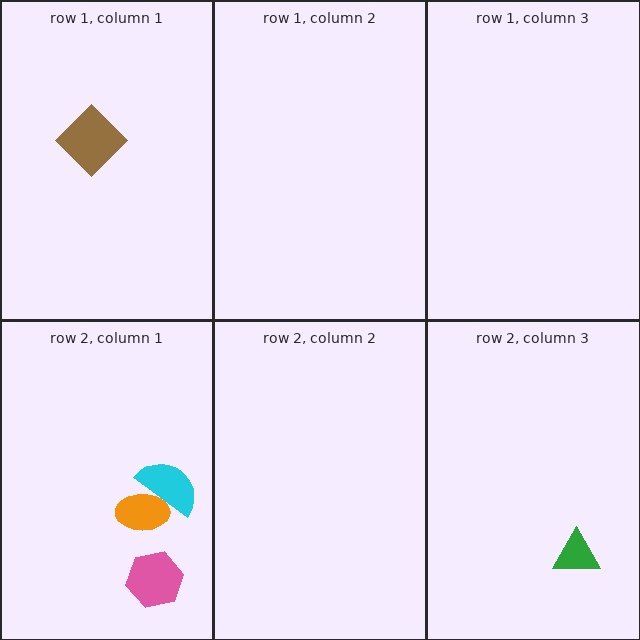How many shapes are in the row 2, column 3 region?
1.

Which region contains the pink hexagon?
The row 2, column 1 region.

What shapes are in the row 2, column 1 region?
The orange ellipse, the pink hexagon, the cyan semicircle.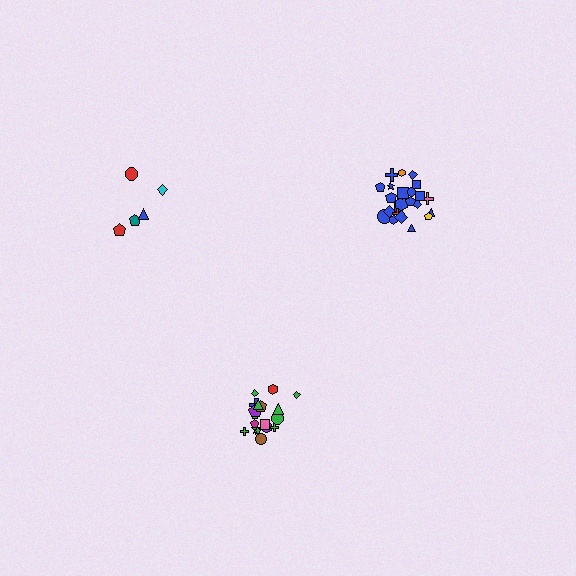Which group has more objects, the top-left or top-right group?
The top-right group.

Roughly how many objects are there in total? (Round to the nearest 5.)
Roughly 50 objects in total.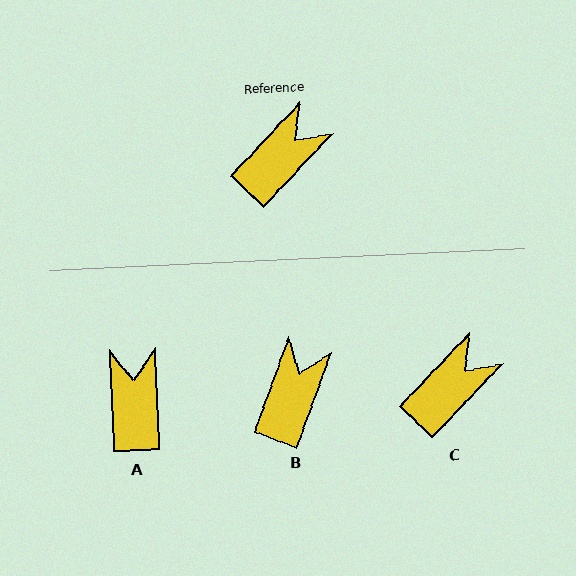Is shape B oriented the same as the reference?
No, it is off by about 23 degrees.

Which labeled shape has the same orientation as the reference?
C.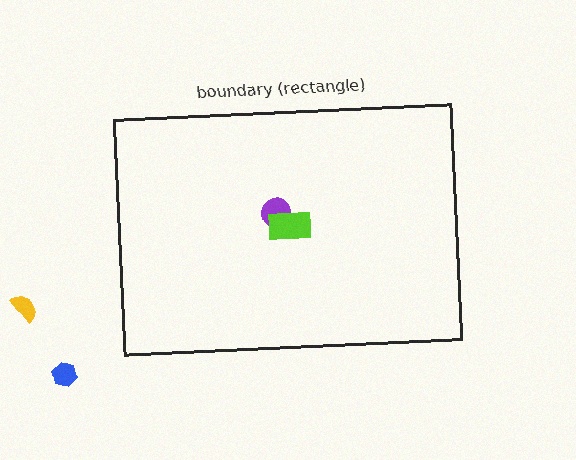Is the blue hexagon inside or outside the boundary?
Outside.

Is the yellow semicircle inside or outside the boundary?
Outside.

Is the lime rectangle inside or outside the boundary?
Inside.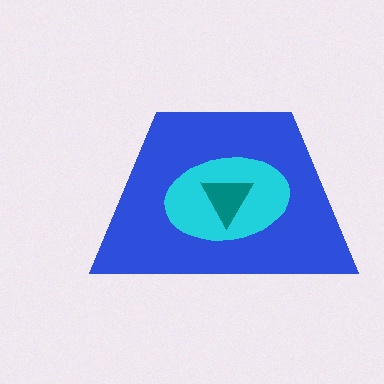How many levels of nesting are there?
3.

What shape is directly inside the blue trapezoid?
The cyan ellipse.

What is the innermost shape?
The teal triangle.